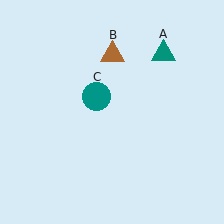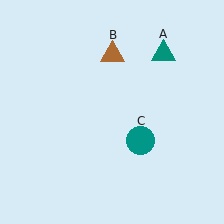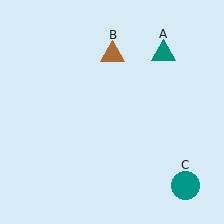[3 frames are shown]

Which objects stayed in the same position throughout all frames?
Teal triangle (object A) and brown triangle (object B) remained stationary.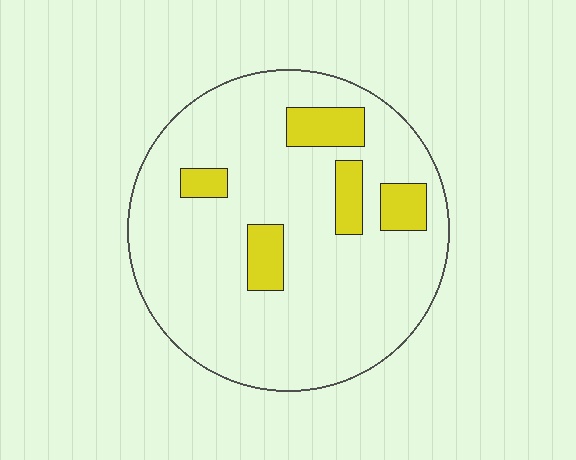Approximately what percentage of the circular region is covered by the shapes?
Approximately 15%.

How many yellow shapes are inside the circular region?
5.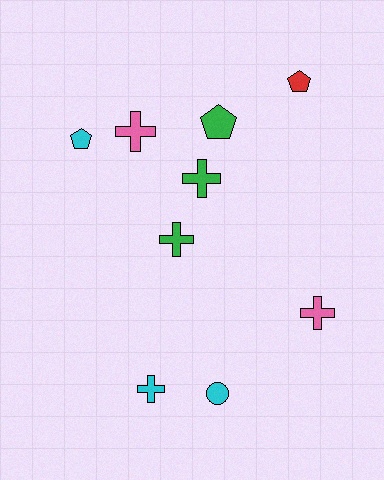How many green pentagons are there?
There is 1 green pentagon.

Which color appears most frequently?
Green, with 3 objects.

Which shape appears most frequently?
Cross, with 5 objects.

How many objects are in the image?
There are 9 objects.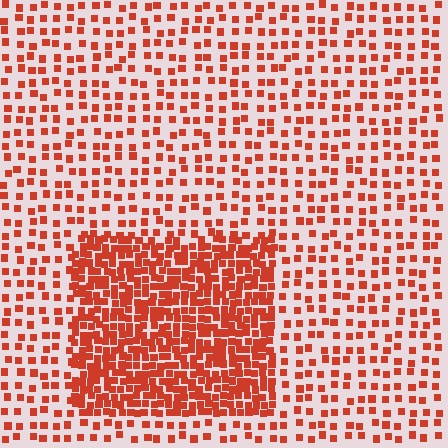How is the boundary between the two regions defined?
The boundary is defined by a change in element density (approximately 2.6x ratio). All elements are the same color, size, and shape.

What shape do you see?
I see a rectangle.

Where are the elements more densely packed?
The elements are more densely packed inside the rectangle boundary.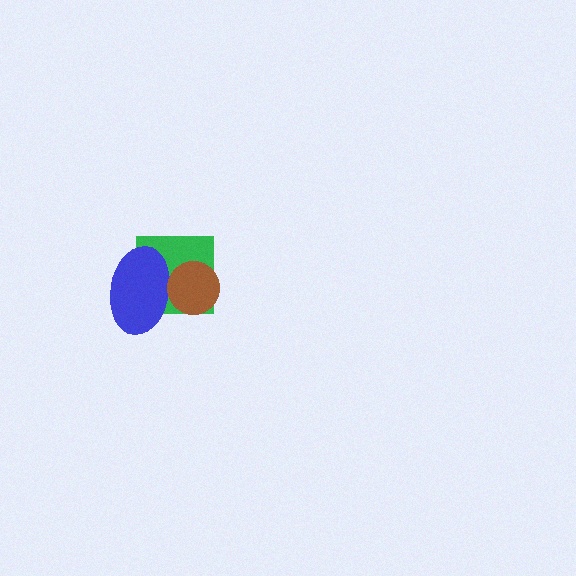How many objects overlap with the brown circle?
2 objects overlap with the brown circle.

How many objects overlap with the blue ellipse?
2 objects overlap with the blue ellipse.